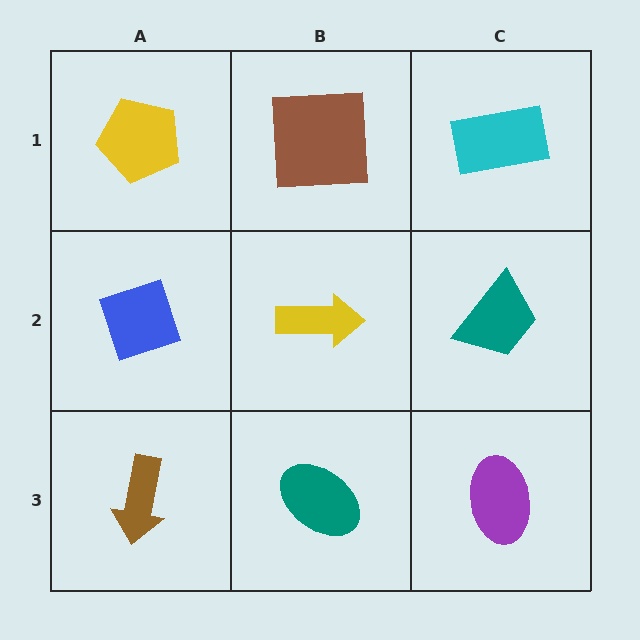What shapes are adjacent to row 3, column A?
A blue diamond (row 2, column A), a teal ellipse (row 3, column B).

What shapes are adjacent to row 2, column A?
A yellow pentagon (row 1, column A), a brown arrow (row 3, column A), a yellow arrow (row 2, column B).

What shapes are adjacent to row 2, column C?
A cyan rectangle (row 1, column C), a purple ellipse (row 3, column C), a yellow arrow (row 2, column B).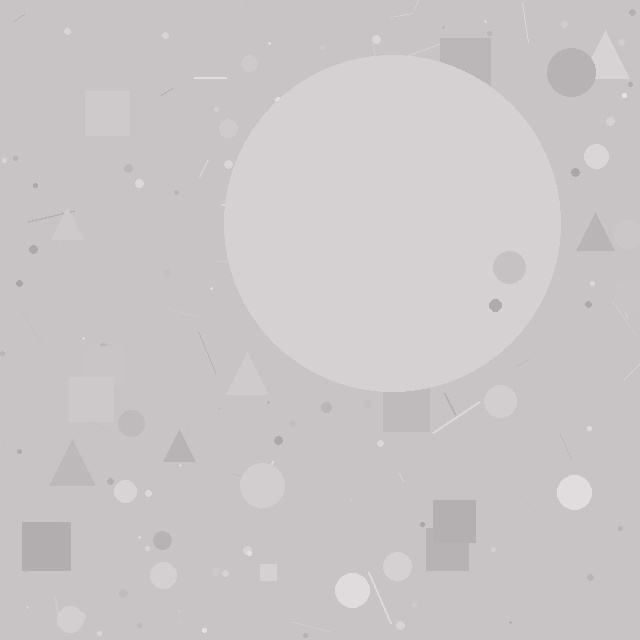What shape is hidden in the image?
A circle is hidden in the image.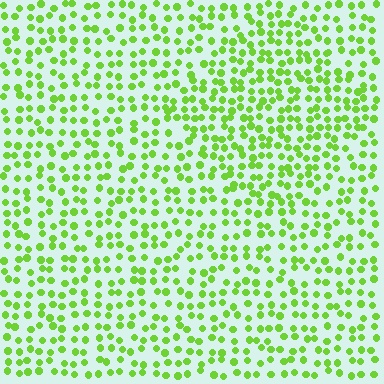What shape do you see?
I see a diamond.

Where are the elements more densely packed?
The elements are more densely packed inside the diamond boundary.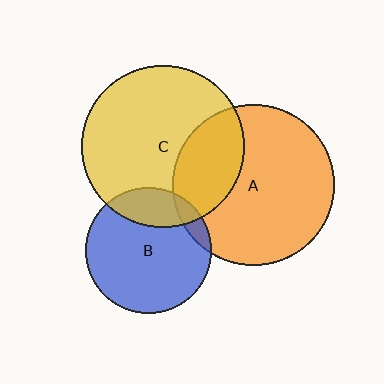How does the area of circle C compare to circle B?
Approximately 1.7 times.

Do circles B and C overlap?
Yes.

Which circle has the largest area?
Circle C (yellow).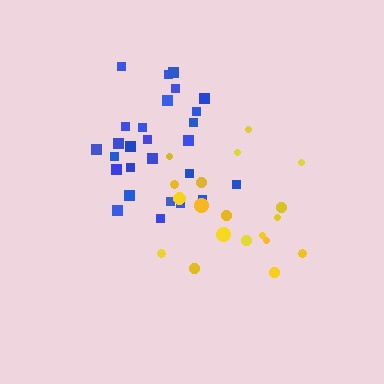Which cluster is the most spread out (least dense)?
Yellow.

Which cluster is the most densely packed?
Blue.